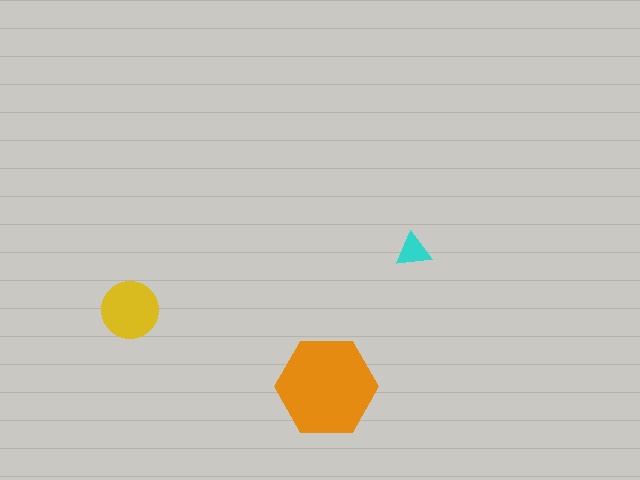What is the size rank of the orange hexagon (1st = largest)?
1st.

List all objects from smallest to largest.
The cyan triangle, the yellow circle, the orange hexagon.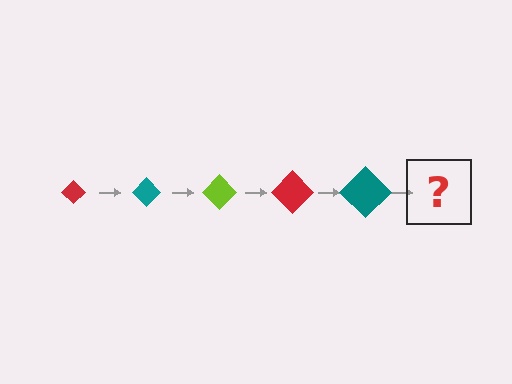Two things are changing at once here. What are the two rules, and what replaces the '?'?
The two rules are that the diamond grows larger each step and the color cycles through red, teal, and lime. The '?' should be a lime diamond, larger than the previous one.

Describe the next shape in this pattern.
It should be a lime diamond, larger than the previous one.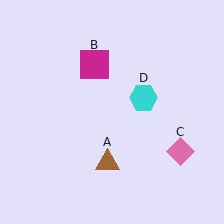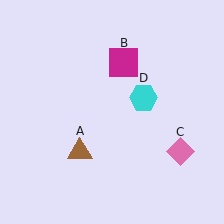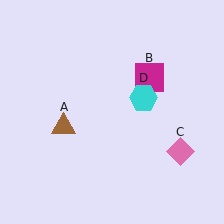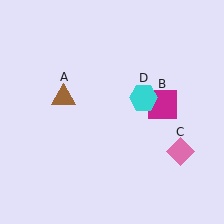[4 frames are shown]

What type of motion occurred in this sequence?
The brown triangle (object A), magenta square (object B) rotated clockwise around the center of the scene.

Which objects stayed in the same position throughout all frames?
Pink diamond (object C) and cyan hexagon (object D) remained stationary.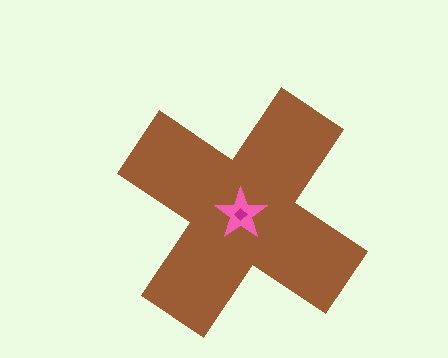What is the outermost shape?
The brown cross.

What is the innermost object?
The magenta diamond.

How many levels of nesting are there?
3.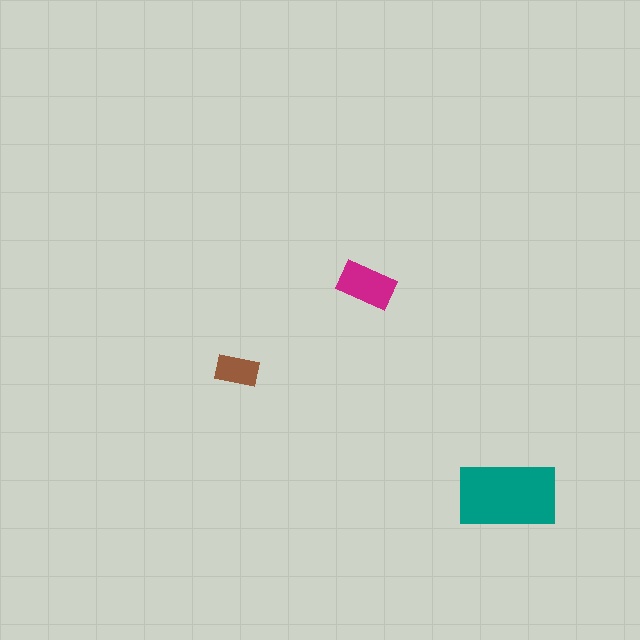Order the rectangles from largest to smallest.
the teal one, the magenta one, the brown one.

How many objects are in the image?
There are 3 objects in the image.